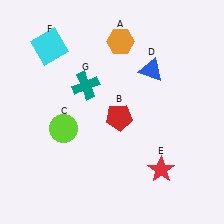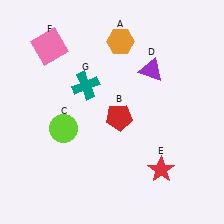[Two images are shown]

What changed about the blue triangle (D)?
In Image 1, D is blue. In Image 2, it changed to purple.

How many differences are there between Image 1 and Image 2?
There are 2 differences between the two images.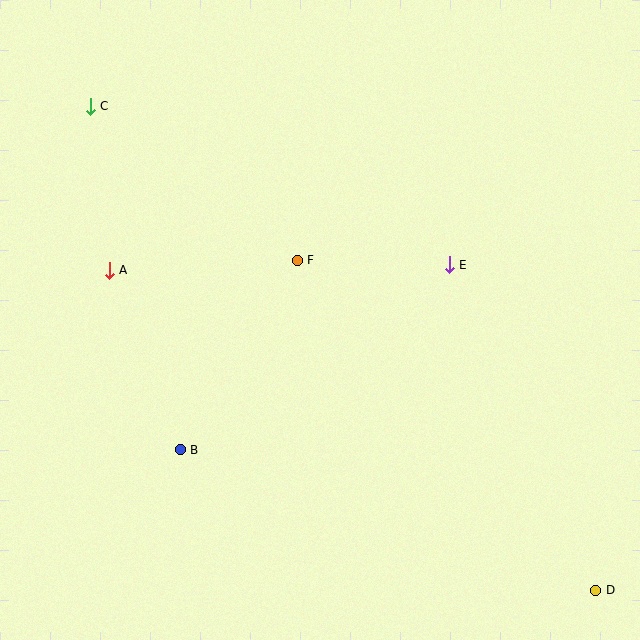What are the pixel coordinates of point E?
Point E is at (449, 265).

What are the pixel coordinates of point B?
Point B is at (180, 450).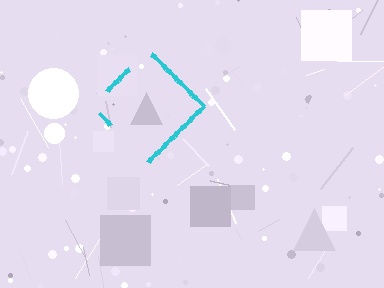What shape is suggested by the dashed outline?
The dashed outline suggests a diamond.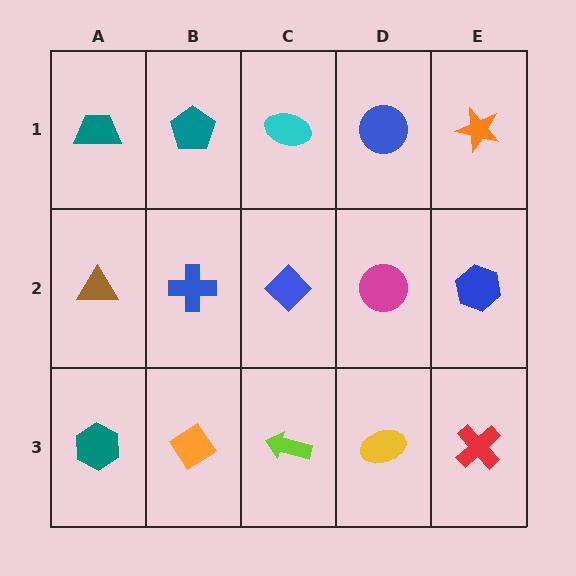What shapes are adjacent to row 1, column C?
A blue diamond (row 2, column C), a teal pentagon (row 1, column B), a blue circle (row 1, column D).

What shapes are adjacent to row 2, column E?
An orange star (row 1, column E), a red cross (row 3, column E), a magenta circle (row 2, column D).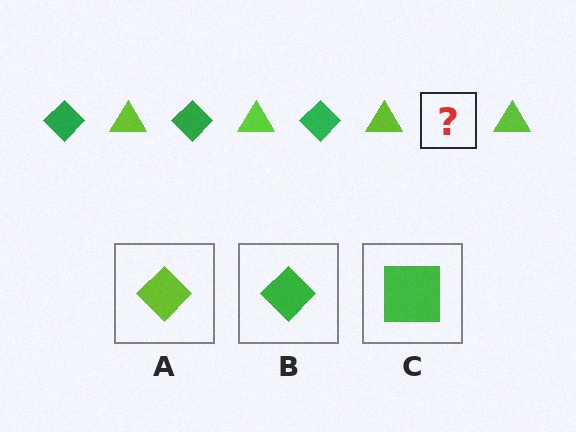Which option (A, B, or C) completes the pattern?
B.